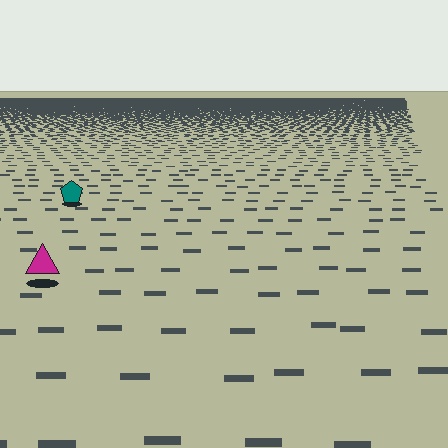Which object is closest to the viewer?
The magenta triangle is closest. The texture marks near it are larger and more spread out.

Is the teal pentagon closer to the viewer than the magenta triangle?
No. The magenta triangle is closer — you can tell from the texture gradient: the ground texture is coarser near it.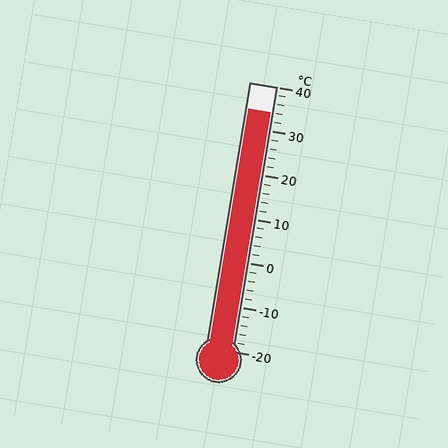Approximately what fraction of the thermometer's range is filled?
The thermometer is filled to approximately 90% of its range.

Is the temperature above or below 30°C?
The temperature is above 30°C.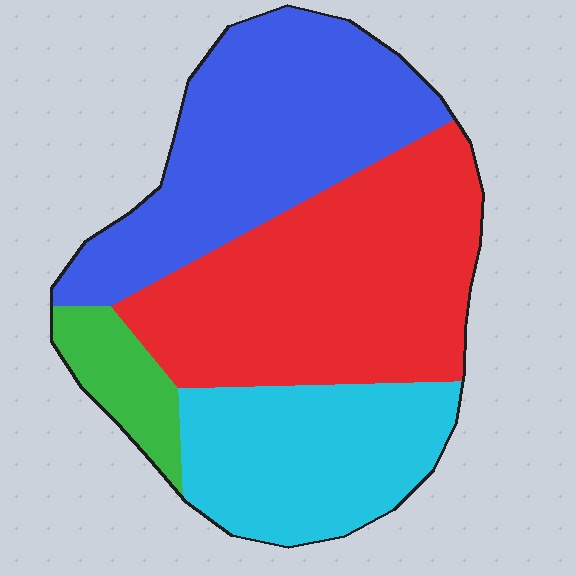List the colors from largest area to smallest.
From largest to smallest: red, blue, cyan, green.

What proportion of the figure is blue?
Blue takes up about one third (1/3) of the figure.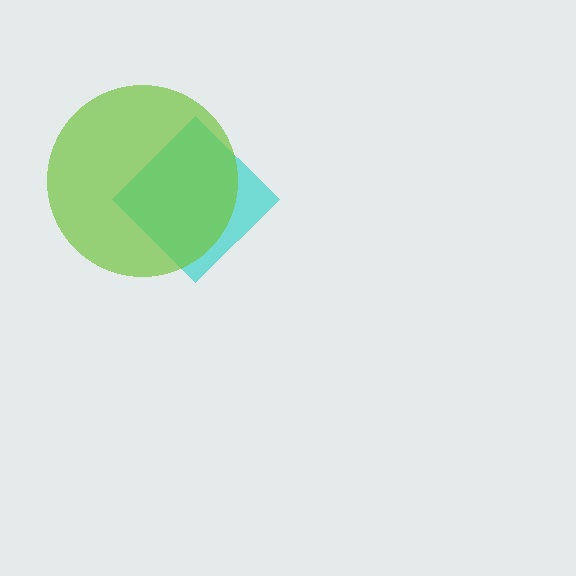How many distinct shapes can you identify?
There are 2 distinct shapes: a cyan diamond, a lime circle.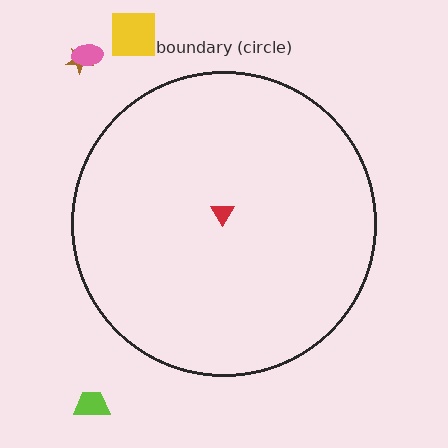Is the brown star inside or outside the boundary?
Outside.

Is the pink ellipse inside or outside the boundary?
Outside.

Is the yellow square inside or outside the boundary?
Outside.